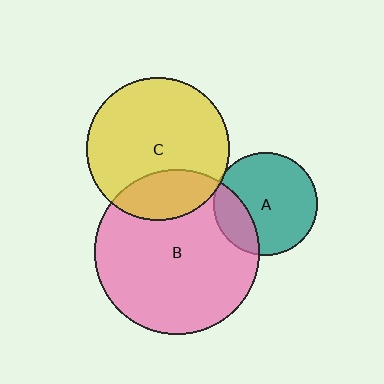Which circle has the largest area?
Circle B (pink).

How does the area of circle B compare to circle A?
Approximately 2.5 times.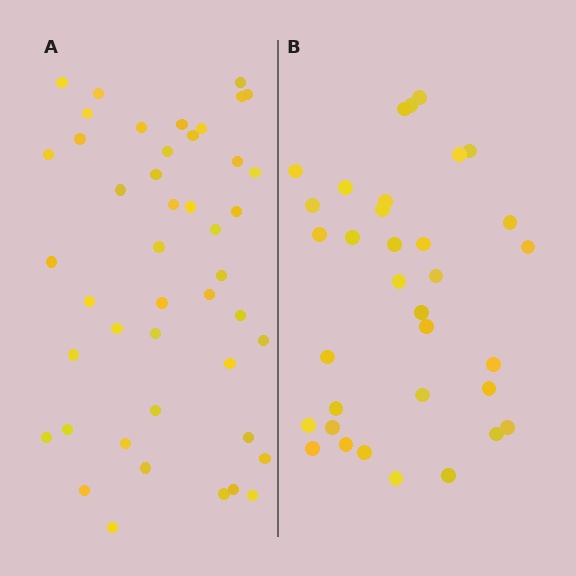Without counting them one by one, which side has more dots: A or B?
Region A (the left region) has more dots.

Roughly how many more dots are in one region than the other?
Region A has roughly 12 or so more dots than region B.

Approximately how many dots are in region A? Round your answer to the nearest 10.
About 40 dots. (The exact count is 45, which rounds to 40.)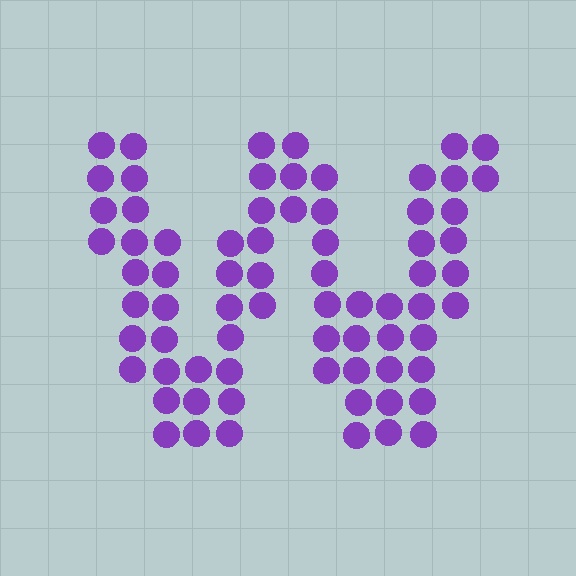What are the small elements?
The small elements are circles.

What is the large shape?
The large shape is the letter W.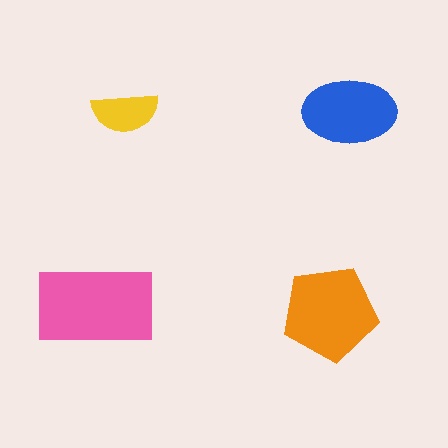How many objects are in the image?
There are 4 objects in the image.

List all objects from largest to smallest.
The pink rectangle, the orange pentagon, the blue ellipse, the yellow semicircle.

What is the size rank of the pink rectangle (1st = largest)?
1st.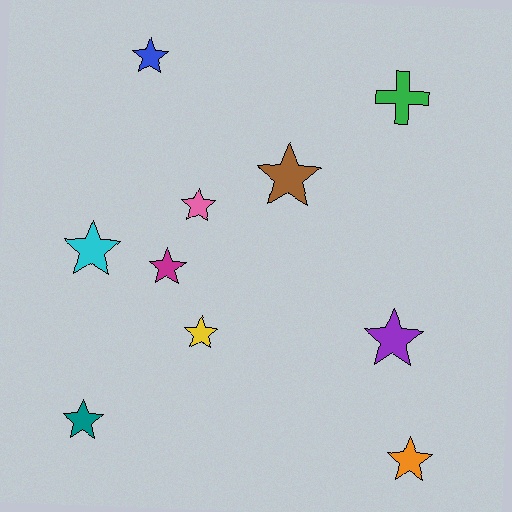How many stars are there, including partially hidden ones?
There are 9 stars.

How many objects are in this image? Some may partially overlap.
There are 10 objects.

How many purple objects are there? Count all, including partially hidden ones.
There is 1 purple object.